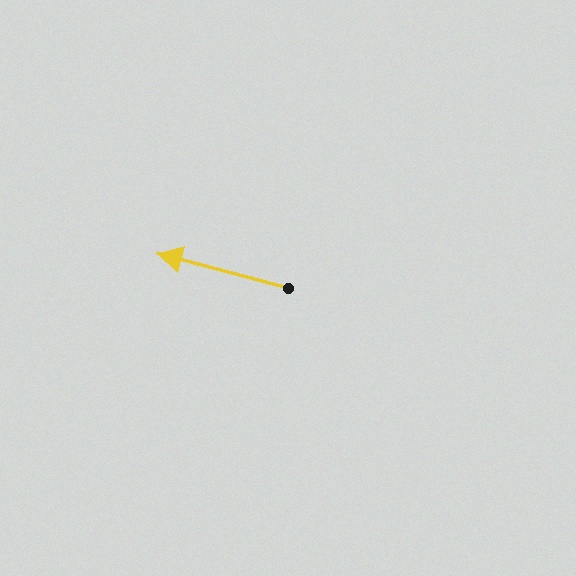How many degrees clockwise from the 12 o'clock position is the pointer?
Approximately 285 degrees.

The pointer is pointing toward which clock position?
Roughly 9 o'clock.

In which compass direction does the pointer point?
West.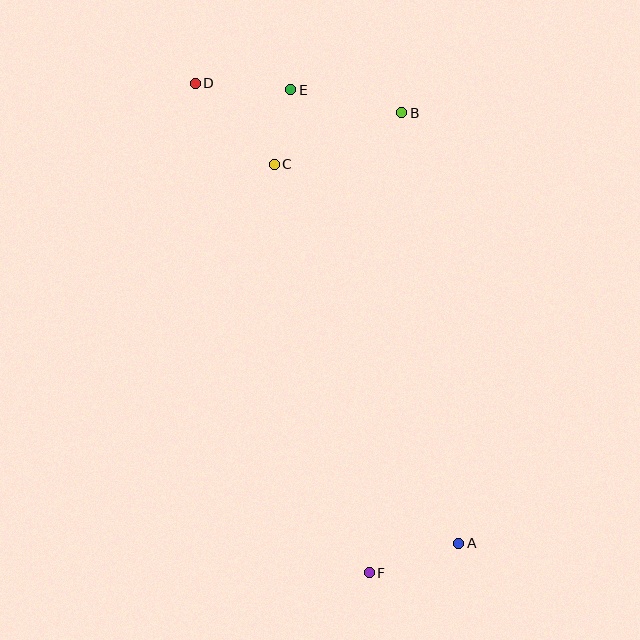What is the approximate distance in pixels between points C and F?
The distance between C and F is approximately 419 pixels.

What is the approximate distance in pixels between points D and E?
The distance between D and E is approximately 96 pixels.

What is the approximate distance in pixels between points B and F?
The distance between B and F is approximately 461 pixels.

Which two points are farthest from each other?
Points A and D are farthest from each other.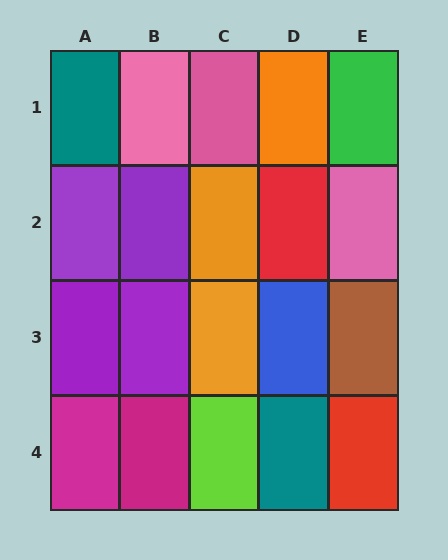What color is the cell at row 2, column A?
Purple.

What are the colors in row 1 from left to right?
Teal, pink, pink, orange, green.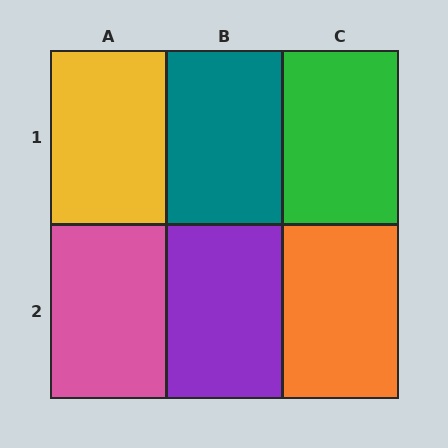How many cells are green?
1 cell is green.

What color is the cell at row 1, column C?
Green.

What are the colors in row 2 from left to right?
Pink, purple, orange.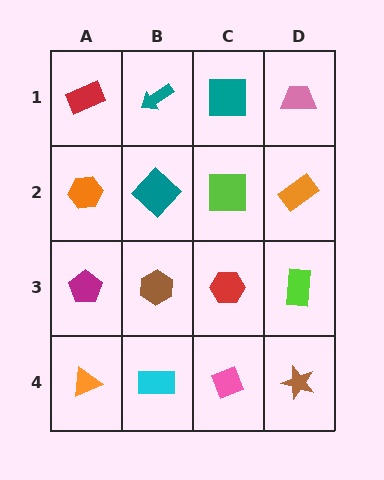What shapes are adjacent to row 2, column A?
A red rectangle (row 1, column A), a magenta pentagon (row 3, column A), a teal diamond (row 2, column B).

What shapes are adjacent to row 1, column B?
A teal diamond (row 2, column B), a red rectangle (row 1, column A), a teal square (row 1, column C).